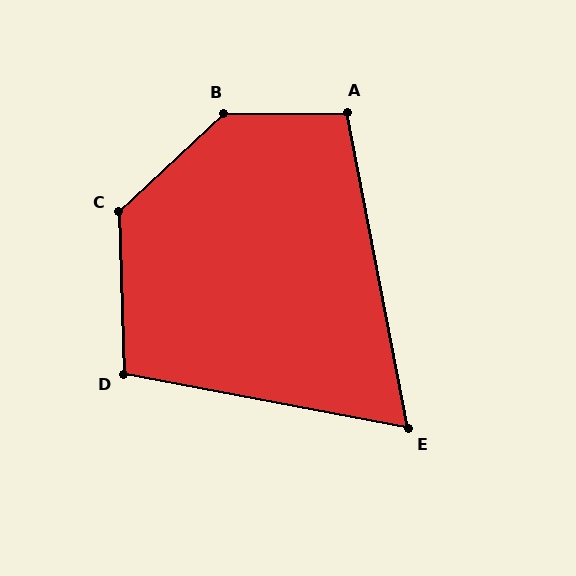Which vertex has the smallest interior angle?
E, at approximately 68 degrees.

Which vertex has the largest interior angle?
B, at approximately 138 degrees.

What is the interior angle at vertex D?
Approximately 103 degrees (obtuse).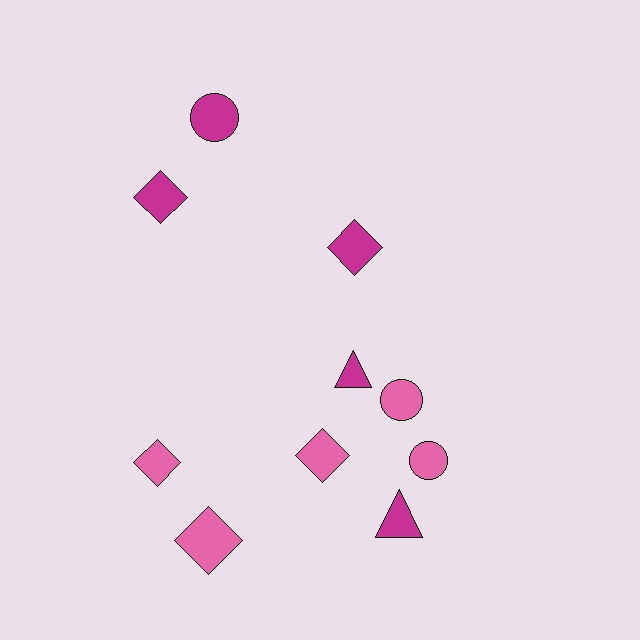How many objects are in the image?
There are 10 objects.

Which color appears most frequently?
Pink, with 5 objects.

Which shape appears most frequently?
Diamond, with 5 objects.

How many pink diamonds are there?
There are 3 pink diamonds.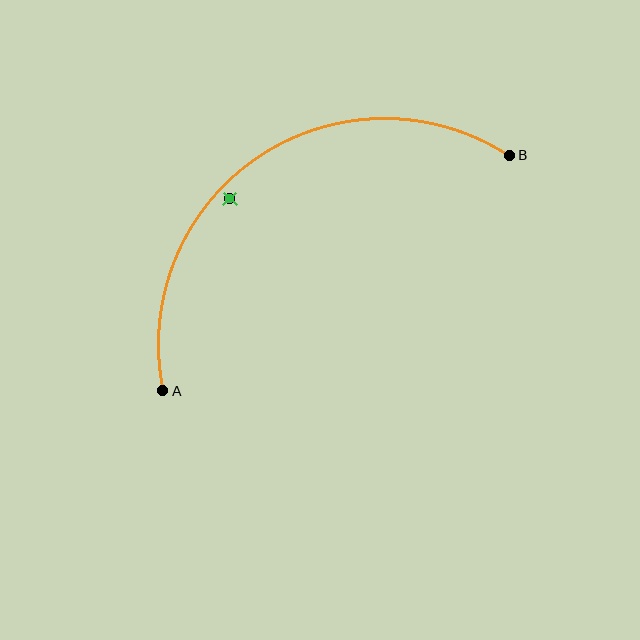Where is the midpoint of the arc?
The arc midpoint is the point on the curve farthest from the straight line joining A and B. It sits above and to the left of that line.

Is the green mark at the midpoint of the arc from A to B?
No — the green mark does not lie on the arc at all. It sits slightly inside the curve.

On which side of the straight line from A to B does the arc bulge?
The arc bulges above and to the left of the straight line connecting A and B.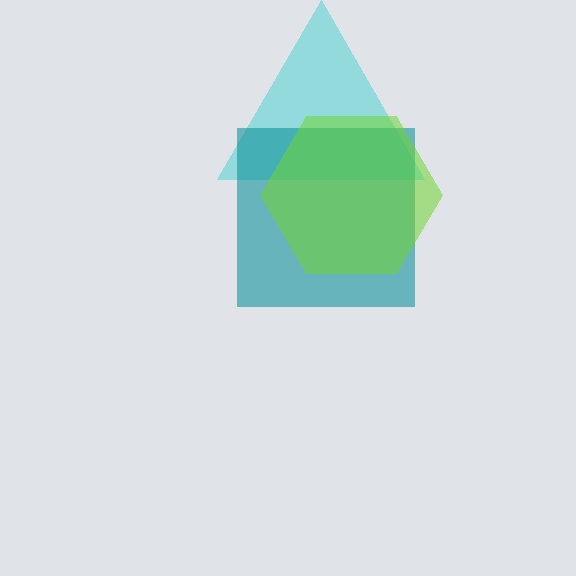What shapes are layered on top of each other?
The layered shapes are: a cyan triangle, a teal square, a lime hexagon.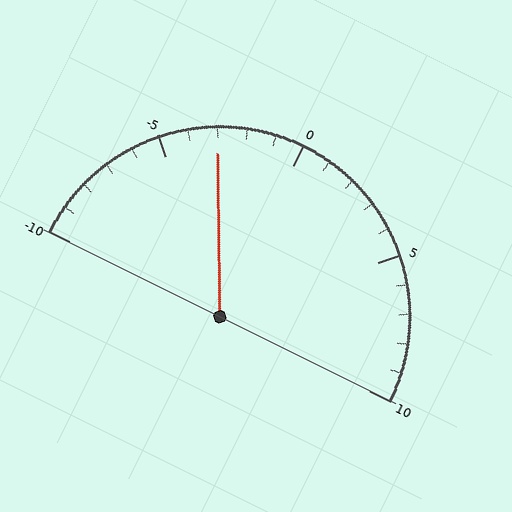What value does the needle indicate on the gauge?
The needle indicates approximately -3.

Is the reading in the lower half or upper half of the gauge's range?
The reading is in the lower half of the range (-10 to 10).